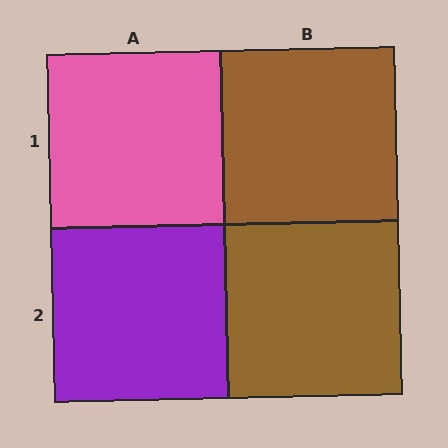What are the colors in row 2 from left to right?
Purple, brown.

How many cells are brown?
2 cells are brown.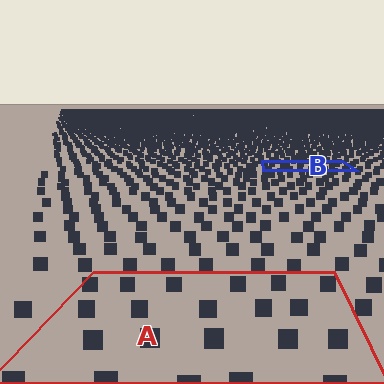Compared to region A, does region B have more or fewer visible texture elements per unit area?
Region B has more texture elements per unit area — they are packed more densely because it is farther away.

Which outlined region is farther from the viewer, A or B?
Region B is farther from the viewer — the texture elements inside it appear smaller and more densely packed.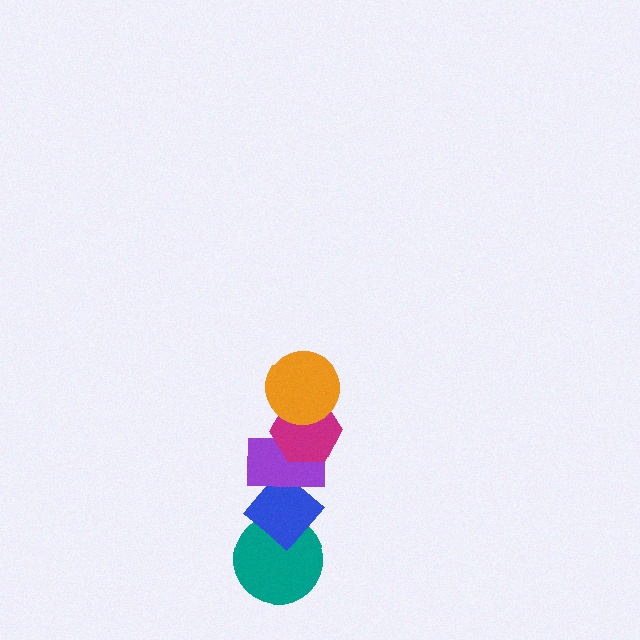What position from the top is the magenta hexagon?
The magenta hexagon is 2nd from the top.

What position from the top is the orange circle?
The orange circle is 1st from the top.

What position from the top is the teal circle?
The teal circle is 5th from the top.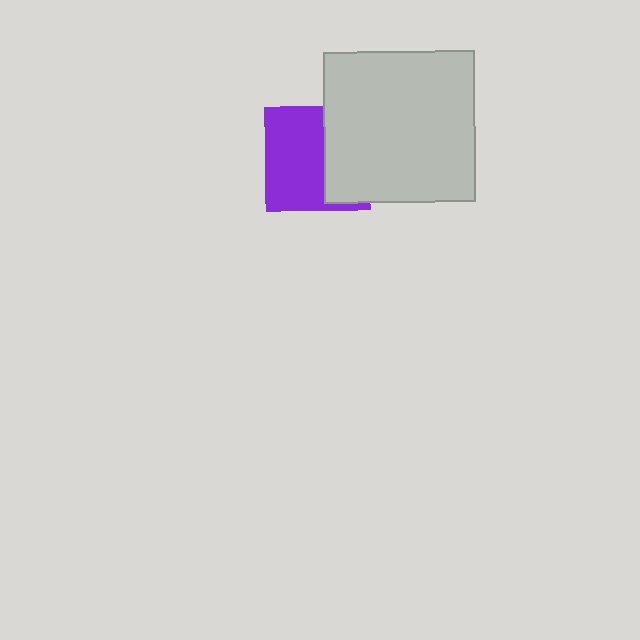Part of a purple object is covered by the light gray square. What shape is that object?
It is a square.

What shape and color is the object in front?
The object in front is a light gray square.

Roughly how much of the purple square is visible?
About half of it is visible (roughly 59%).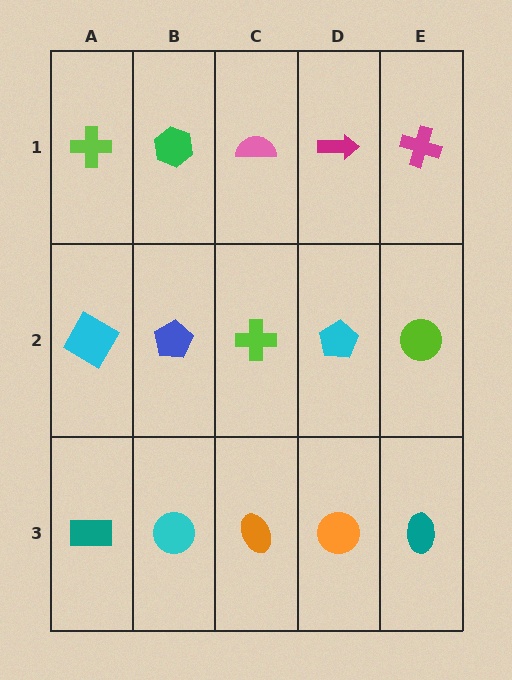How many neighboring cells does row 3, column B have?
3.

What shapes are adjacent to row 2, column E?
A magenta cross (row 1, column E), a teal ellipse (row 3, column E), a cyan pentagon (row 2, column D).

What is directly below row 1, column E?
A lime circle.